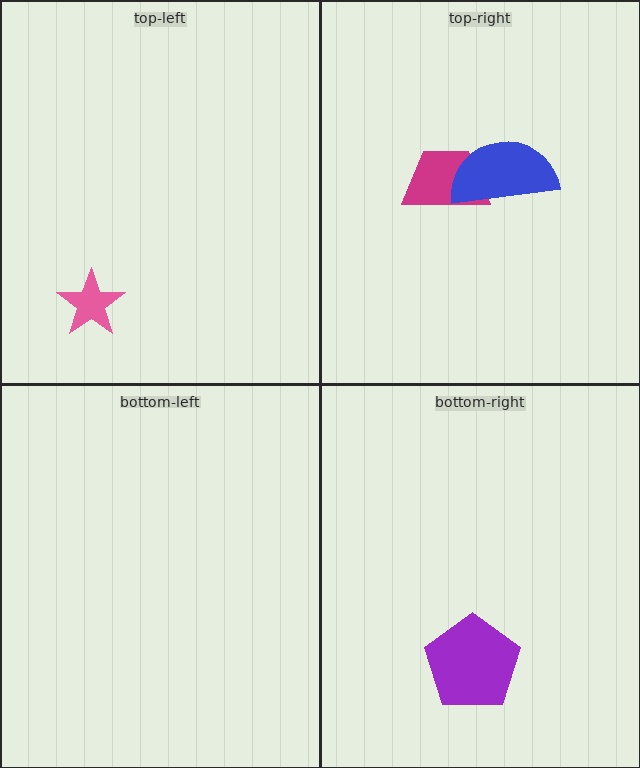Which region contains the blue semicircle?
The top-right region.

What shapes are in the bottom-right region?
The purple pentagon.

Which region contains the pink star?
The top-left region.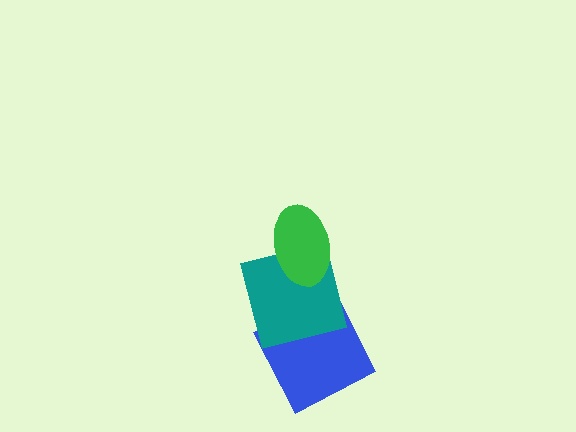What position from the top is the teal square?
The teal square is 2nd from the top.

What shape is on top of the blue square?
The teal square is on top of the blue square.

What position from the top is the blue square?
The blue square is 3rd from the top.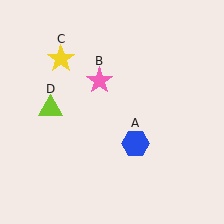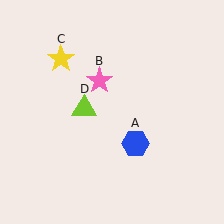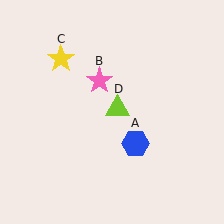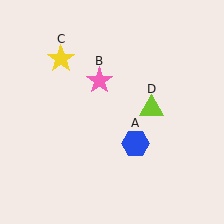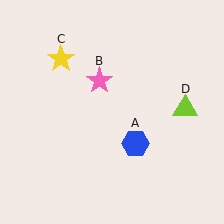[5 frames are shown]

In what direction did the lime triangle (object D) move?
The lime triangle (object D) moved right.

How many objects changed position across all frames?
1 object changed position: lime triangle (object D).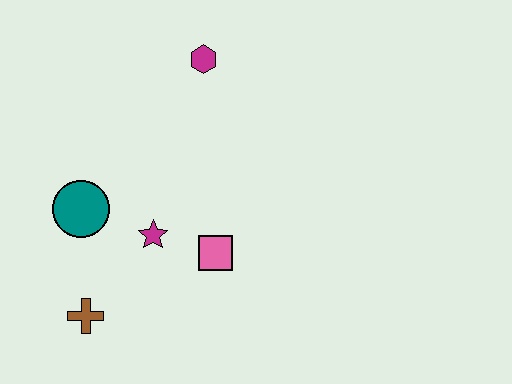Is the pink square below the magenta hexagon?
Yes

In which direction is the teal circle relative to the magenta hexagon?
The teal circle is below the magenta hexagon.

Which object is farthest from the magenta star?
The magenta hexagon is farthest from the magenta star.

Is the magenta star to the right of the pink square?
No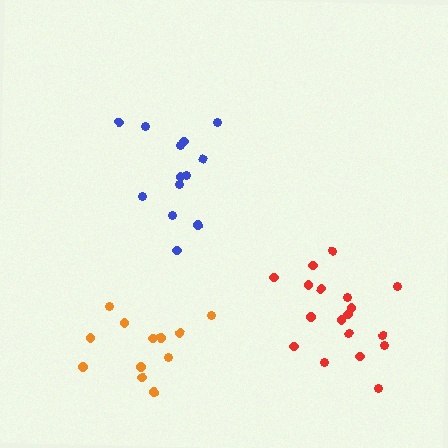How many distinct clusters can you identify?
There are 3 distinct clusters.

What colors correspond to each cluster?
The clusters are colored: blue, red, orange.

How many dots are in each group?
Group 1: 13 dots, Group 2: 18 dots, Group 3: 12 dots (43 total).